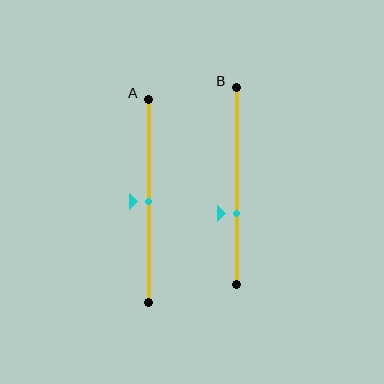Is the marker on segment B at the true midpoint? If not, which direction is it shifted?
No, the marker on segment B is shifted downward by about 14% of the segment length.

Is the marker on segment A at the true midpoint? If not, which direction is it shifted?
Yes, the marker on segment A is at the true midpoint.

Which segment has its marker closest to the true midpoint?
Segment A has its marker closest to the true midpoint.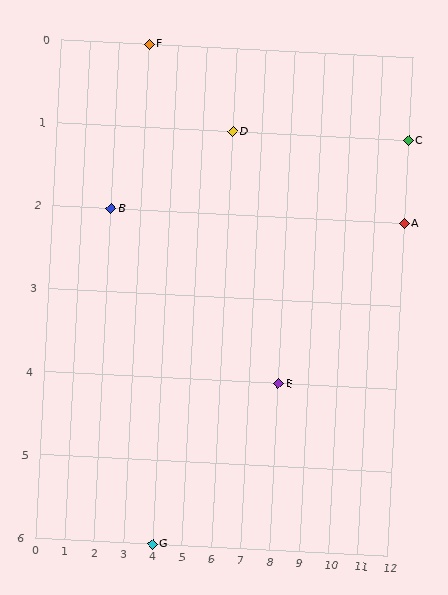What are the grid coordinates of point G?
Point G is at grid coordinates (4, 6).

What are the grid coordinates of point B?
Point B is at grid coordinates (2, 2).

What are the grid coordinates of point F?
Point F is at grid coordinates (3, 0).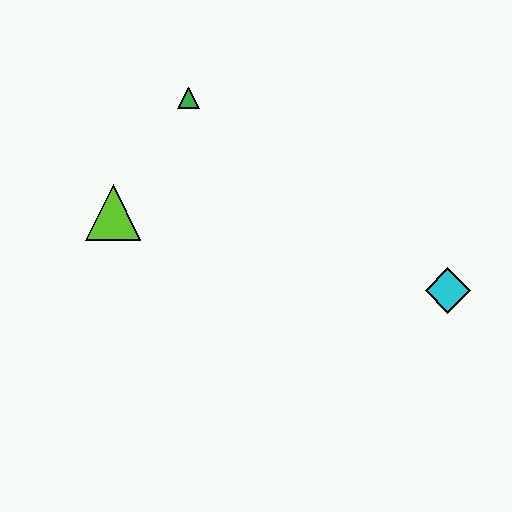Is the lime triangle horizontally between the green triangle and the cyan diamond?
No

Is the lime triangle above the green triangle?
No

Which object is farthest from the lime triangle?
The cyan diamond is farthest from the lime triangle.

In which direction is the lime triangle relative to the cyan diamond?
The lime triangle is to the left of the cyan diamond.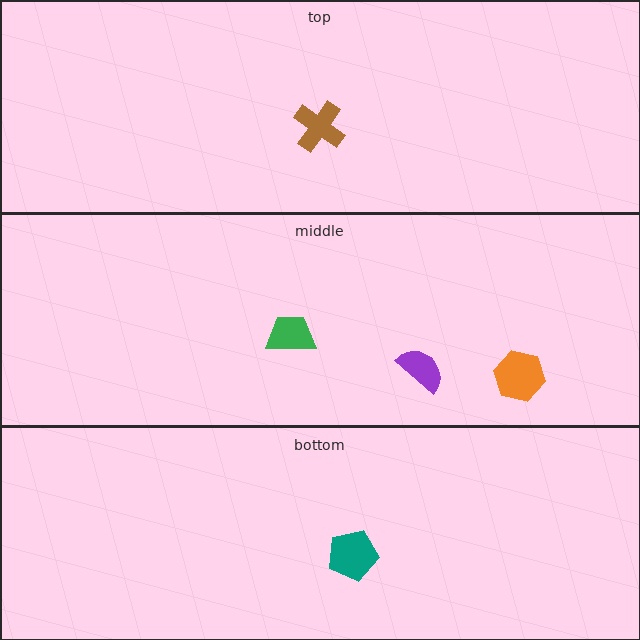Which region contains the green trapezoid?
The middle region.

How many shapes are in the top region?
1.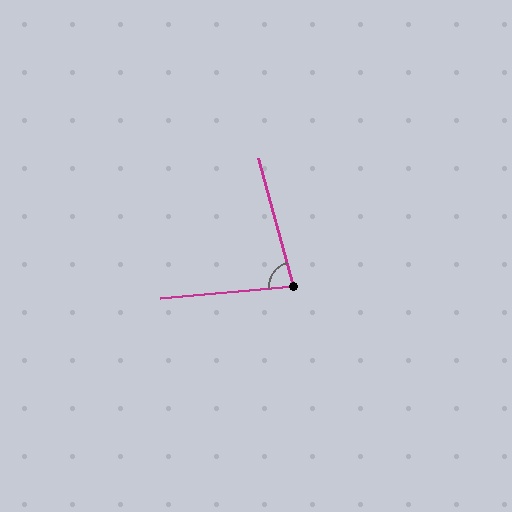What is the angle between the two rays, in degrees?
Approximately 79 degrees.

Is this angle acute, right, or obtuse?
It is acute.